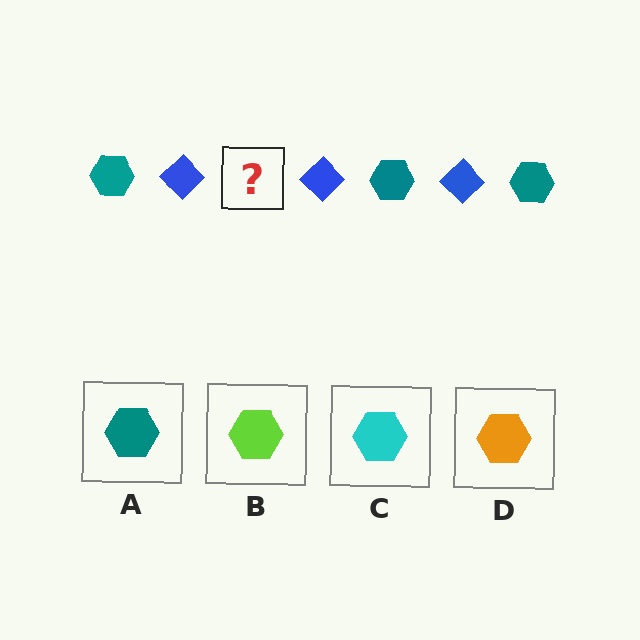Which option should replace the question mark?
Option A.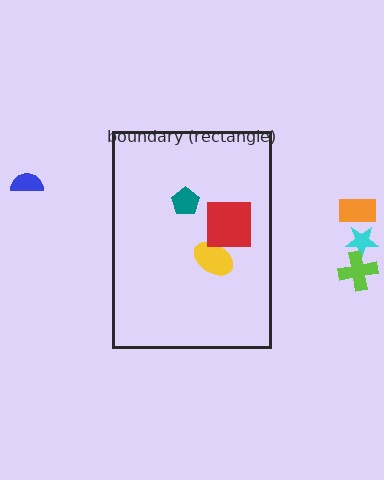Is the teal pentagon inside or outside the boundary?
Inside.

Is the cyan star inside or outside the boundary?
Outside.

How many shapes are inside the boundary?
3 inside, 4 outside.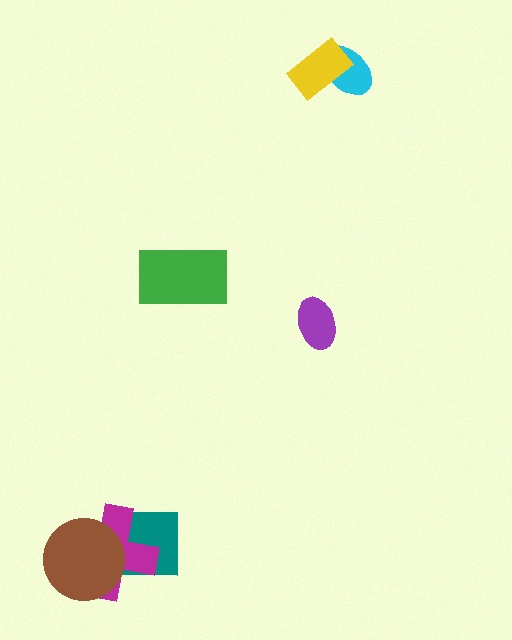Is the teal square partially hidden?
Yes, it is partially covered by another shape.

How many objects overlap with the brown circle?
2 objects overlap with the brown circle.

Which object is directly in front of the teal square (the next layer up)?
The magenta cross is directly in front of the teal square.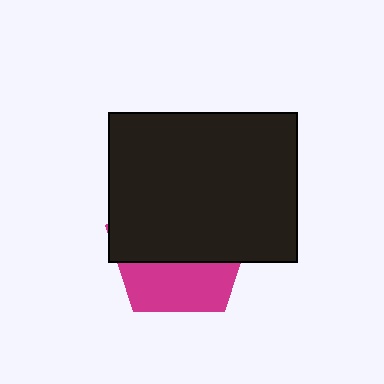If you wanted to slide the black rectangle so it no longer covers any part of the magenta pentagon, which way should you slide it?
Slide it up — that is the most direct way to separate the two shapes.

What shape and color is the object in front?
The object in front is a black rectangle.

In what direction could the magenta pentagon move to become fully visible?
The magenta pentagon could move down. That would shift it out from behind the black rectangle entirely.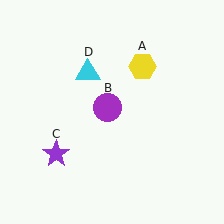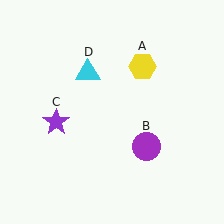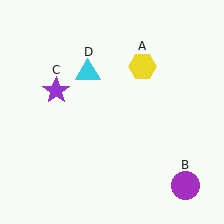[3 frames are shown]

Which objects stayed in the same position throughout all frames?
Yellow hexagon (object A) and cyan triangle (object D) remained stationary.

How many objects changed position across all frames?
2 objects changed position: purple circle (object B), purple star (object C).